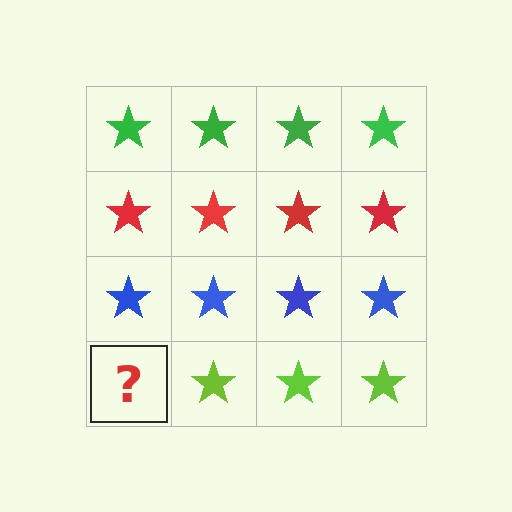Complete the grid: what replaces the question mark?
The question mark should be replaced with a lime star.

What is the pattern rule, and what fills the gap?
The rule is that each row has a consistent color. The gap should be filled with a lime star.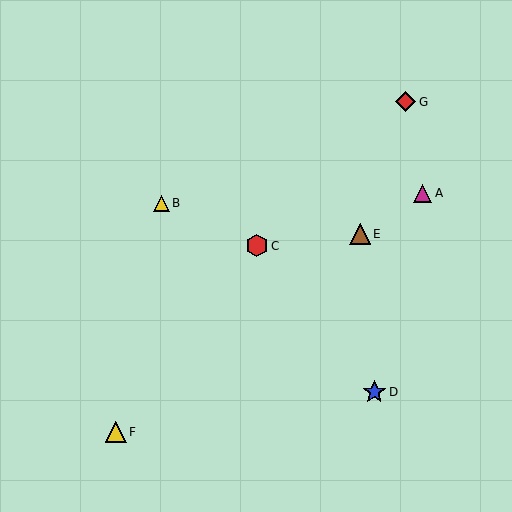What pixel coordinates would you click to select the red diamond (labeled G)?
Click at (406, 102) to select the red diamond G.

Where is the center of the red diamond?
The center of the red diamond is at (406, 102).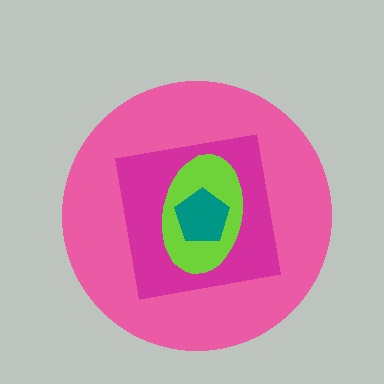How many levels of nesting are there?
4.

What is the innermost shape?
The teal pentagon.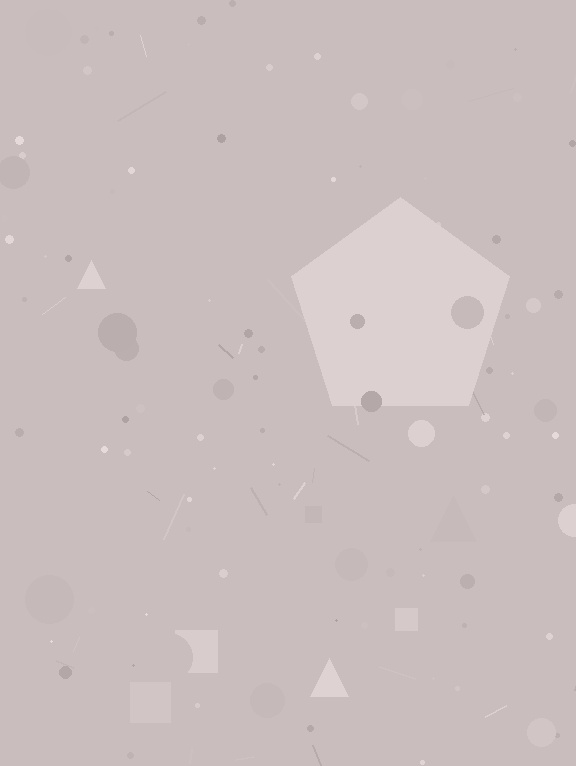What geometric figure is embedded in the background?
A pentagon is embedded in the background.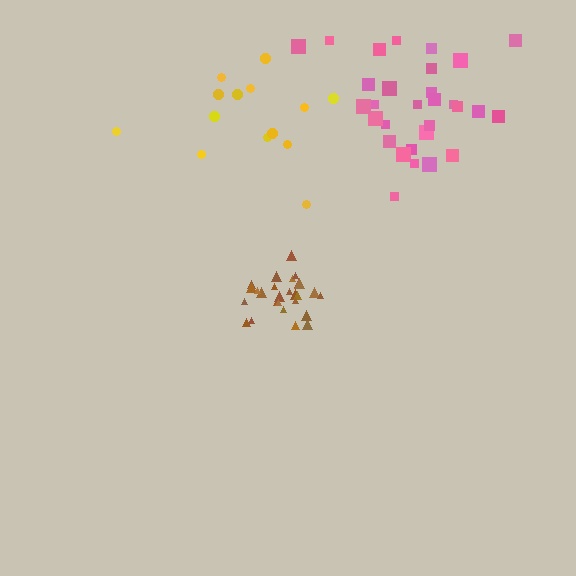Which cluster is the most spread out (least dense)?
Yellow.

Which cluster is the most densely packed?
Brown.